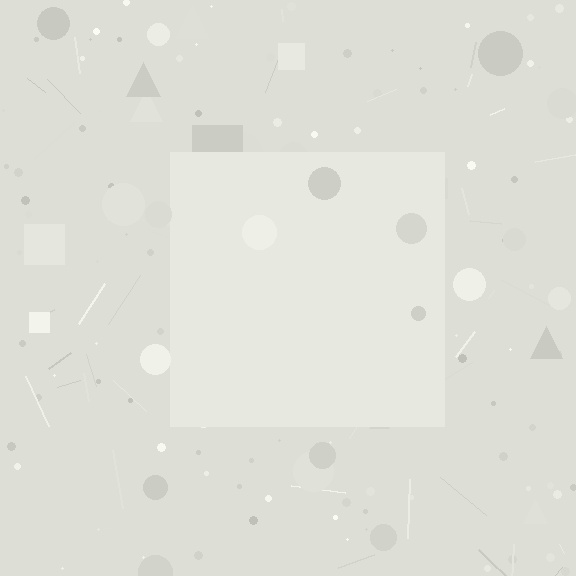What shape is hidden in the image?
A square is hidden in the image.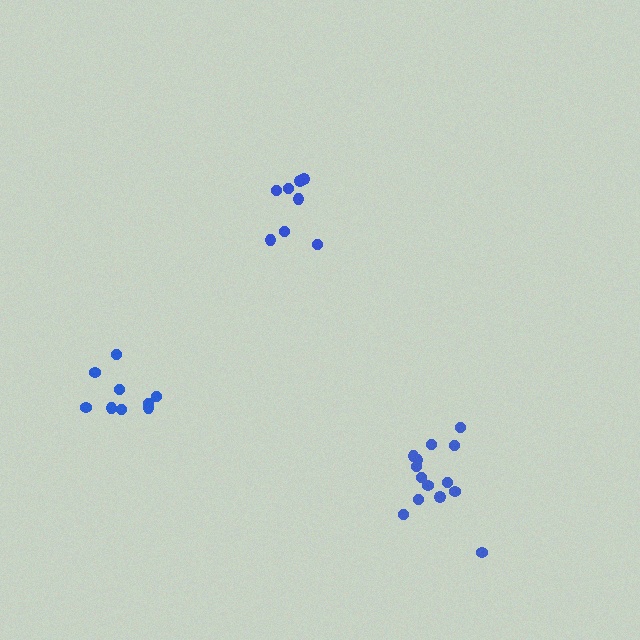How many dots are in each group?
Group 1: 9 dots, Group 2: 9 dots, Group 3: 14 dots (32 total).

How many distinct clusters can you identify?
There are 3 distinct clusters.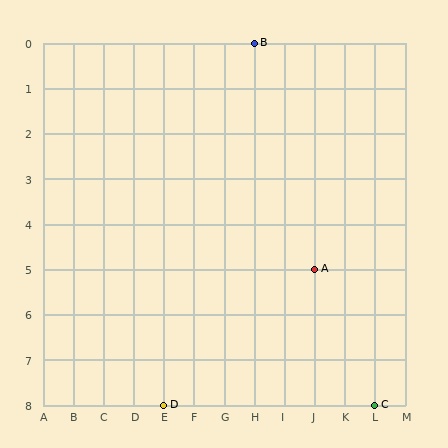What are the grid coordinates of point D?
Point D is at grid coordinates (E, 8).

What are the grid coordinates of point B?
Point B is at grid coordinates (H, 0).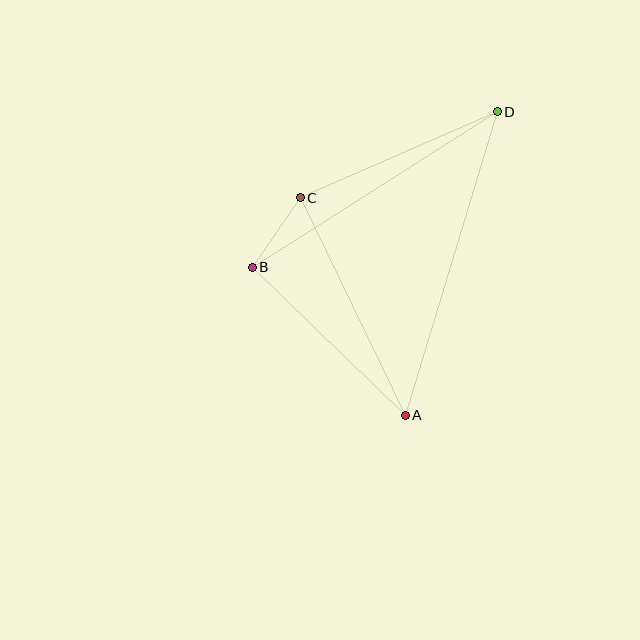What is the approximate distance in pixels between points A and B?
The distance between A and B is approximately 213 pixels.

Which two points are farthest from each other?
Points A and D are farthest from each other.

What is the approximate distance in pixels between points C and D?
The distance between C and D is approximately 215 pixels.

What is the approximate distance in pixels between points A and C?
The distance between A and C is approximately 242 pixels.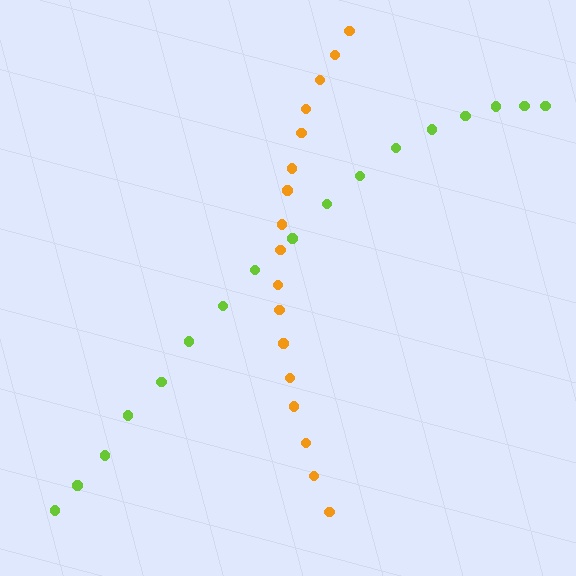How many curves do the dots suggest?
There are 2 distinct paths.